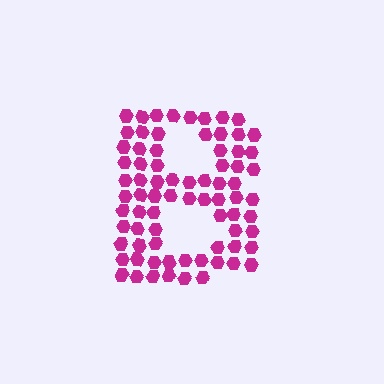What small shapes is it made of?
It is made of small hexagons.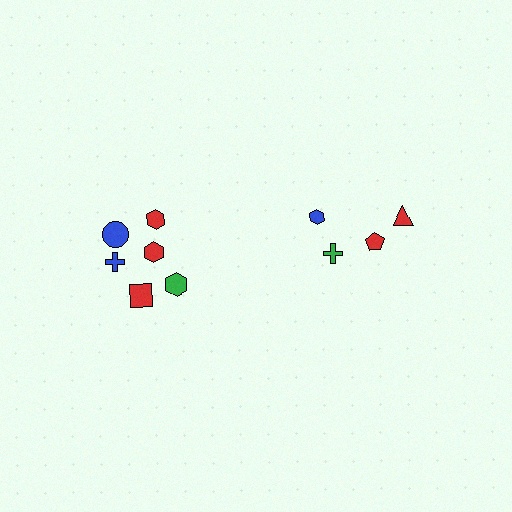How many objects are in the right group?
There are 4 objects.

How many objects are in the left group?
There are 6 objects.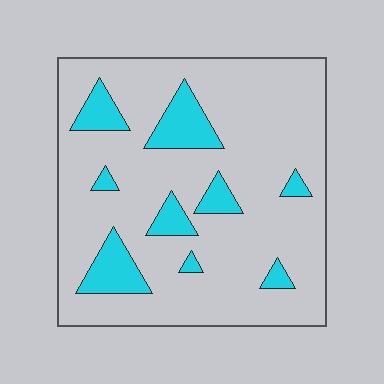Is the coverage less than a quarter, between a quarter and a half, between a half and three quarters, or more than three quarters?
Less than a quarter.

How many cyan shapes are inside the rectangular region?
9.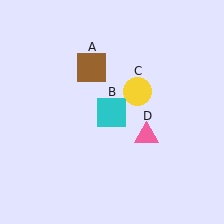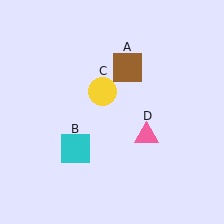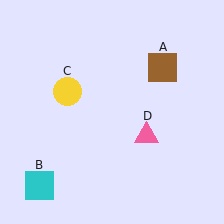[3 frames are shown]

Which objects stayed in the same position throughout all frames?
Pink triangle (object D) remained stationary.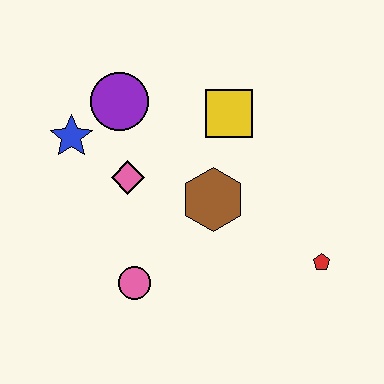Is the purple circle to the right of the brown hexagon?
No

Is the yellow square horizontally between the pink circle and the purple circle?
No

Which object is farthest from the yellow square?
The pink circle is farthest from the yellow square.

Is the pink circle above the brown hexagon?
No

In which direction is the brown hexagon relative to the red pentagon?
The brown hexagon is to the left of the red pentagon.